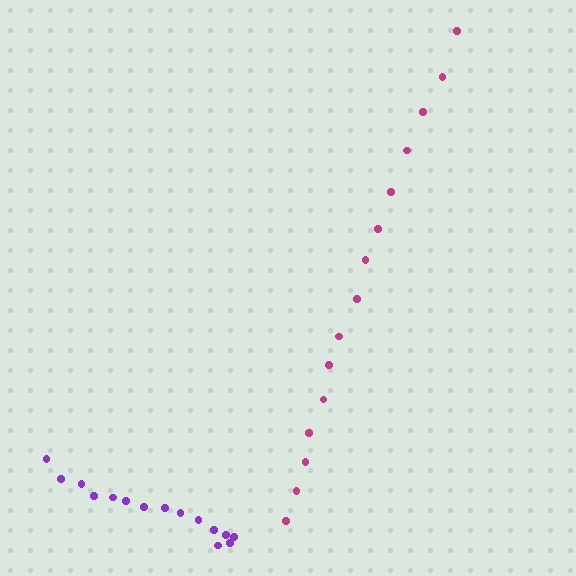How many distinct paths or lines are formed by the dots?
There are 2 distinct paths.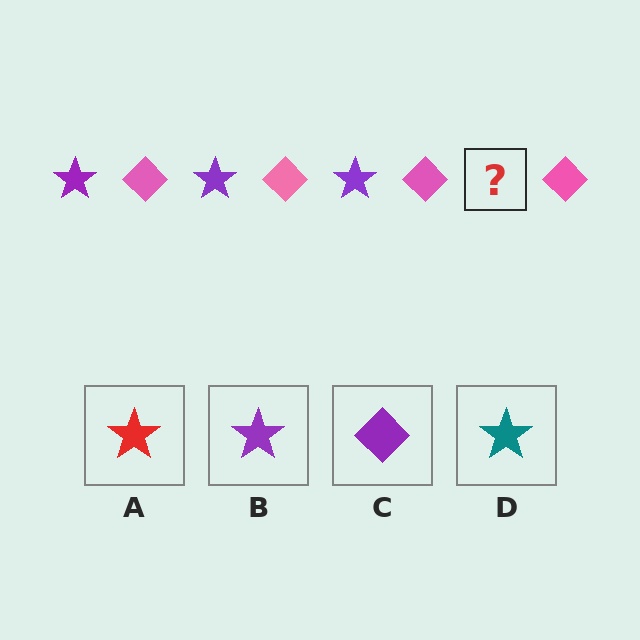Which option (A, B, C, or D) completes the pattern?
B.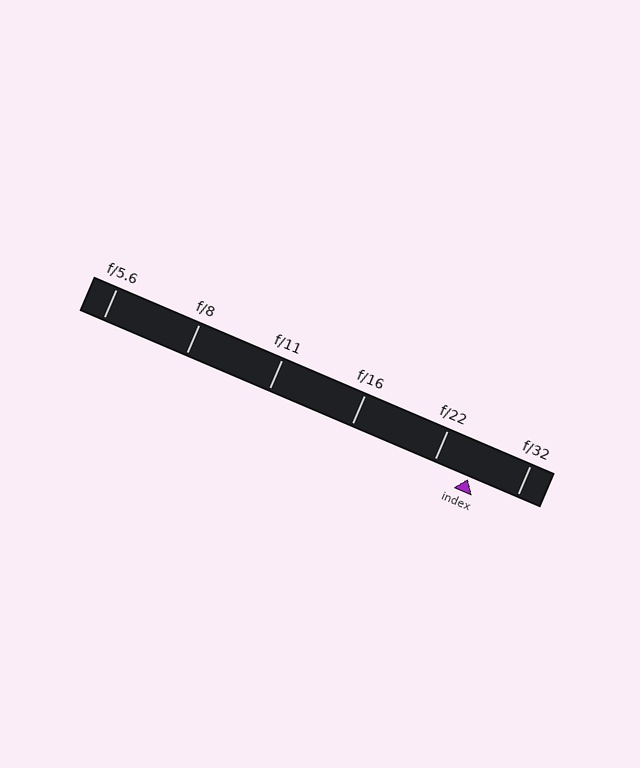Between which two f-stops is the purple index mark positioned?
The index mark is between f/22 and f/32.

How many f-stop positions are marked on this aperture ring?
There are 6 f-stop positions marked.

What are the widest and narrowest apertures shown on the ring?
The widest aperture shown is f/5.6 and the narrowest is f/32.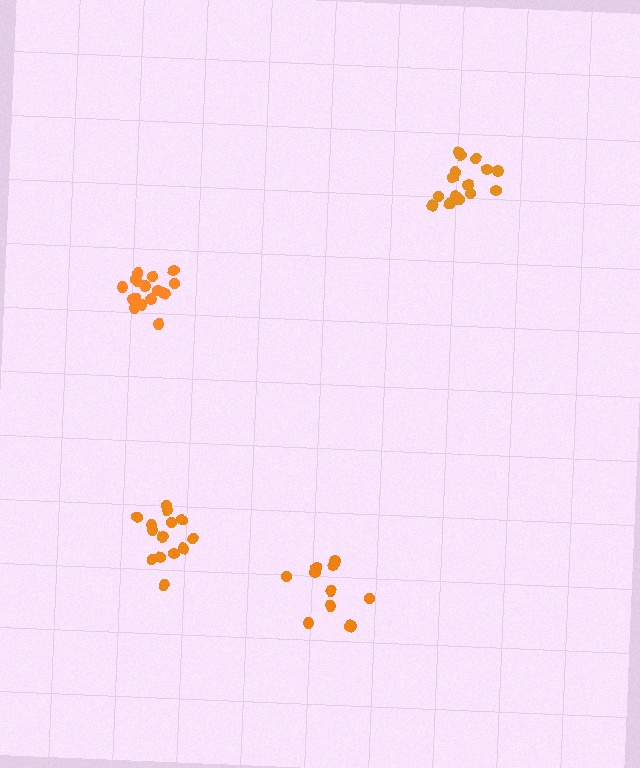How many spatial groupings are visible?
There are 4 spatial groupings.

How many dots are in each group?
Group 1: 11 dots, Group 2: 16 dots, Group 3: 16 dots, Group 4: 14 dots (57 total).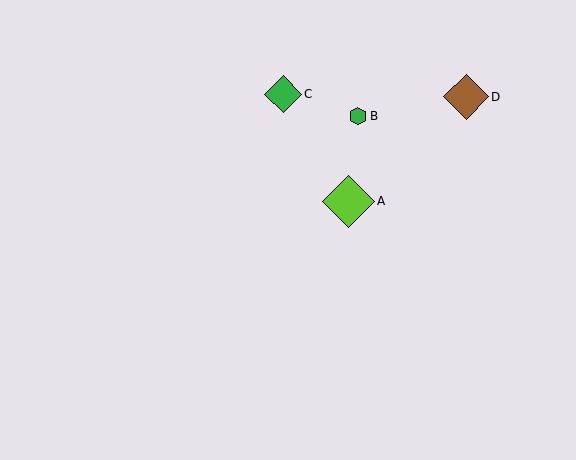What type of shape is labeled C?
Shape C is a green diamond.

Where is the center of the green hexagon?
The center of the green hexagon is at (358, 116).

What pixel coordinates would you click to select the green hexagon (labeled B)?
Click at (358, 116) to select the green hexagon B.